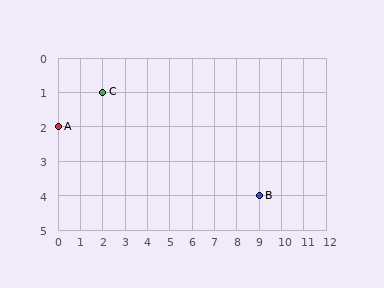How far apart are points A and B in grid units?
Points A and B are 9 columns and 2 rows apart (about 9.2 grid units diagonally).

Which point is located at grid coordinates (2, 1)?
Point C is at (2, 1).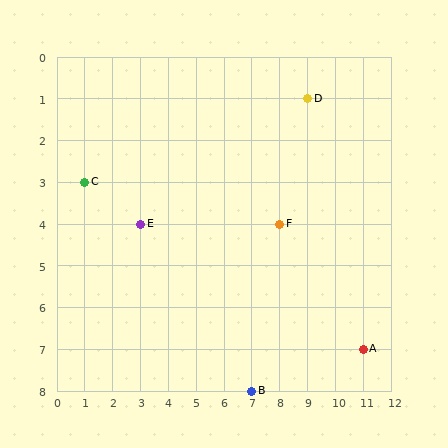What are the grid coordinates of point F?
Point F is at grid coordinates (8, 4).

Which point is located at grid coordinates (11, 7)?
Point A is at (11, 7).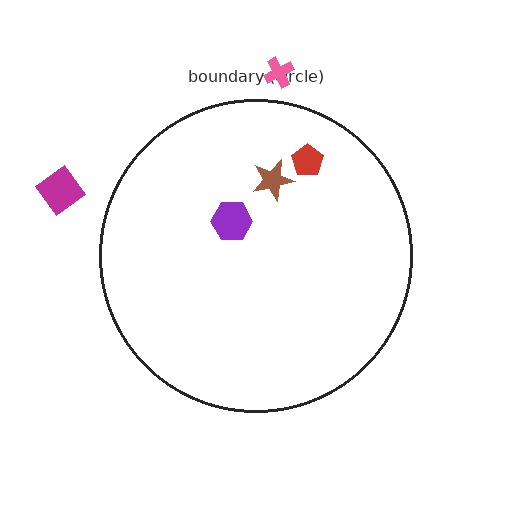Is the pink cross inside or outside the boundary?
Outside.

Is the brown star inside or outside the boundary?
Inside.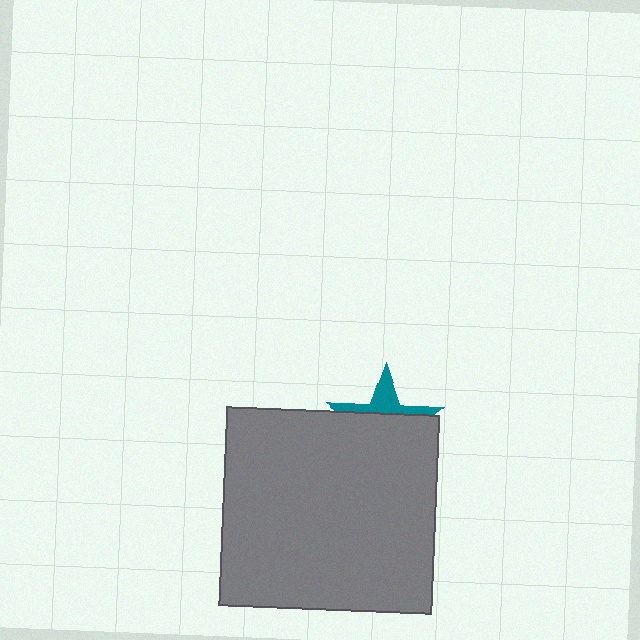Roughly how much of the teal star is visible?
A small part of it is visible (roughly 33%).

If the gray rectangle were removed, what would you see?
You would see the complete teal star.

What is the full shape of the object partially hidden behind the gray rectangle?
The partially hidden object is a teal star.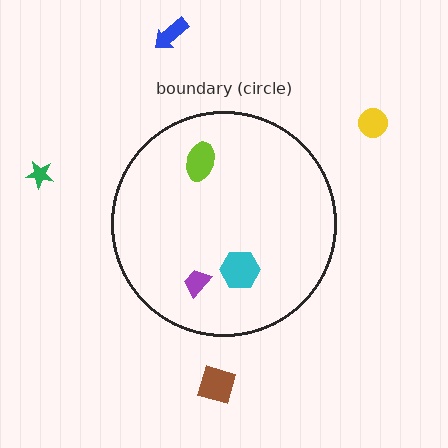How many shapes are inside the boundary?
3 inside, 4 outside.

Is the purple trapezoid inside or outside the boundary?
Inside.